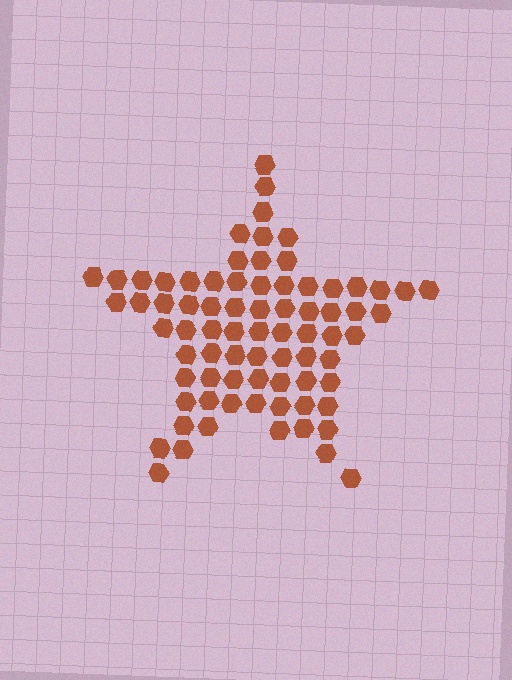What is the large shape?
The large shape is a star.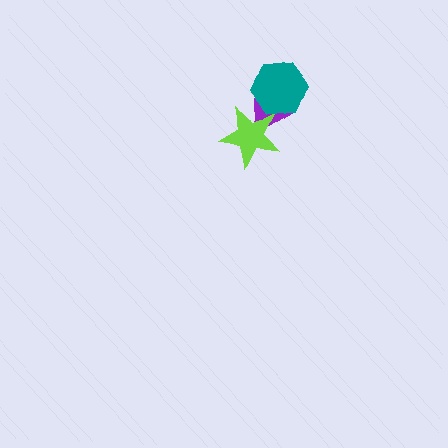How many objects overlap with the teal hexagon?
2 objects overlap with the teal hexagon.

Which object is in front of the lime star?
The teal hexagon is in front of the lime star.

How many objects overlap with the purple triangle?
2 objects overlap with the purple triangle.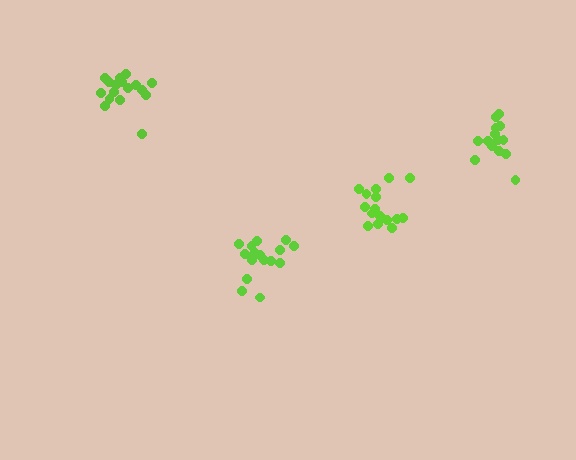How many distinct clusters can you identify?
There are 4 distinct clusters.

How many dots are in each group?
Group 1: 16 dots, Group 2: 15 dots, Group 3: 17 dots, Group 4: 16 dots (64 total).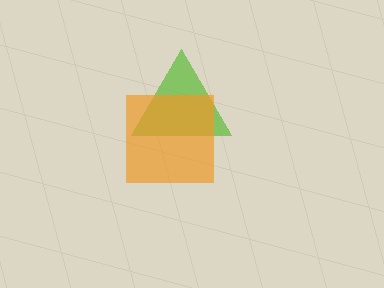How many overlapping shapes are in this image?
There are 2 overlapping shapes in the image.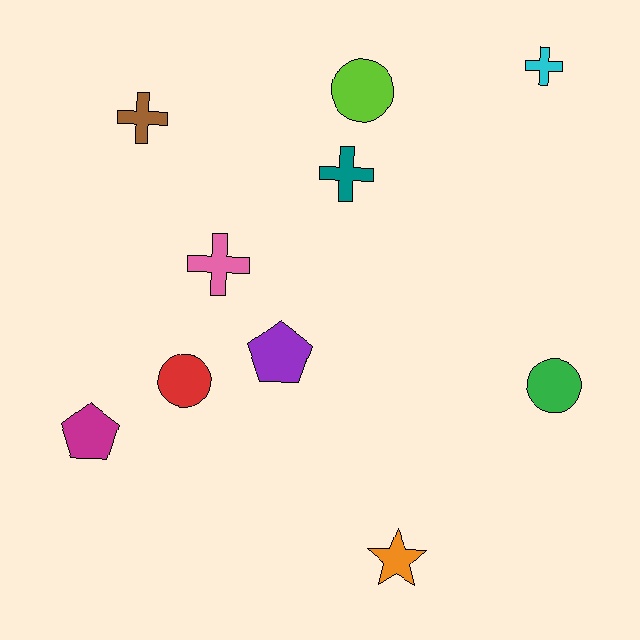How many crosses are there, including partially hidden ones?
There are 4 crosses.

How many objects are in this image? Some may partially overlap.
There are 10 objects.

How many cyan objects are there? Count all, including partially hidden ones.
There is 1 cyan object.